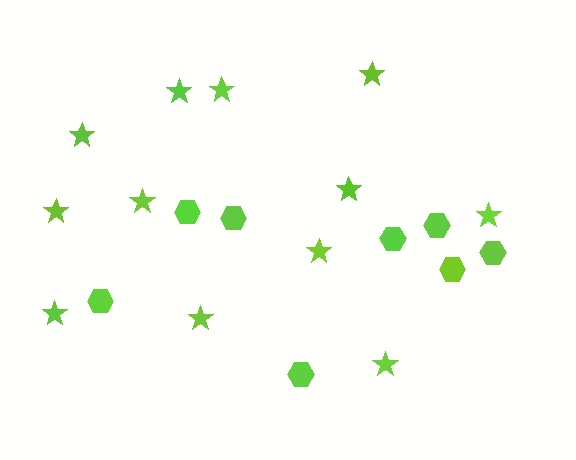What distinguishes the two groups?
There are 2 groups: one group of hexagons (8) and one group of stars (12).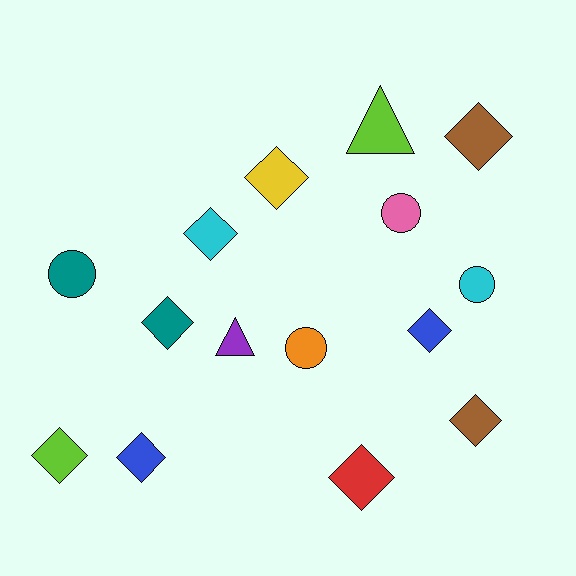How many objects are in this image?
There are 15 objects.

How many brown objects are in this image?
There are 2 brown objects.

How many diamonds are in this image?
There are 9 diamonds.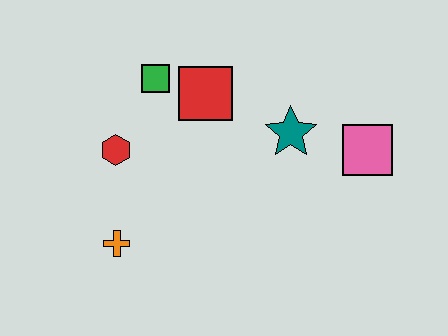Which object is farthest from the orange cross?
The pink square is farthest from the orange cross.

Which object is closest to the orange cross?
The red hexagon is closest to the orange cross.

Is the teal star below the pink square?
No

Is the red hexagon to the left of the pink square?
Yes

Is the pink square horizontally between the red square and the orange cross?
No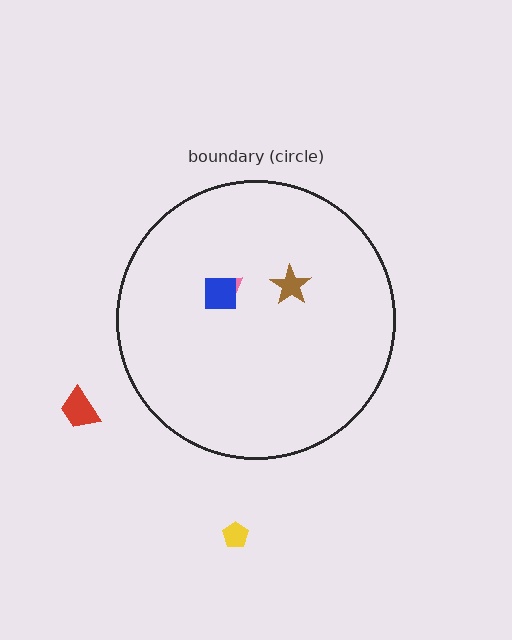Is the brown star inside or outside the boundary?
Inside.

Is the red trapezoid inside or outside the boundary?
Outside.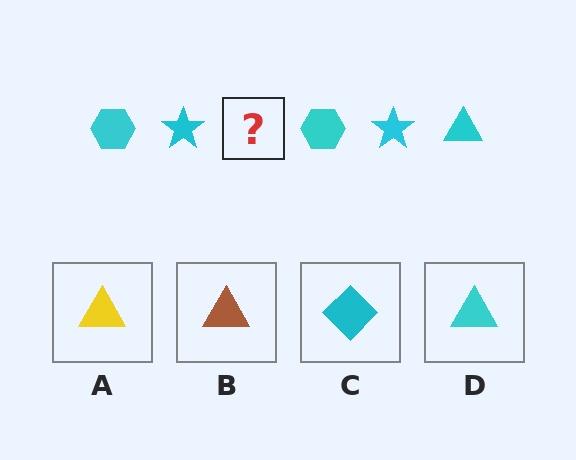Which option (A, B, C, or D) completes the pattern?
D.